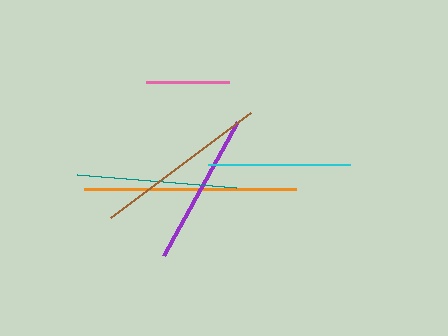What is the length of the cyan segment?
The cyan segment is approximately 141 pixels long.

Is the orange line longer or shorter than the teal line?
The orange line is longer than the teal line.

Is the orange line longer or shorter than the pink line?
The orange line is longer than the pink line.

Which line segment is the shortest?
The pink line is the shortest at approximately 83 pixels.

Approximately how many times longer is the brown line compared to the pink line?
The brown line is approximately 2.1 times the length of the pink line.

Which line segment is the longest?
The orange line is the longest at approximately 212 pixels.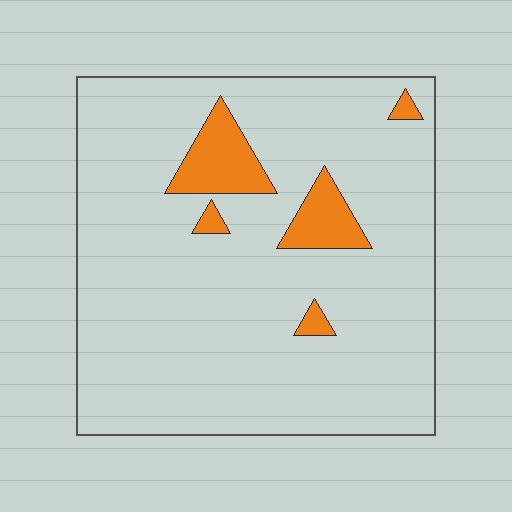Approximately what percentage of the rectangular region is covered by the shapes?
Approximately 10%.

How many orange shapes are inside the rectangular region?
5.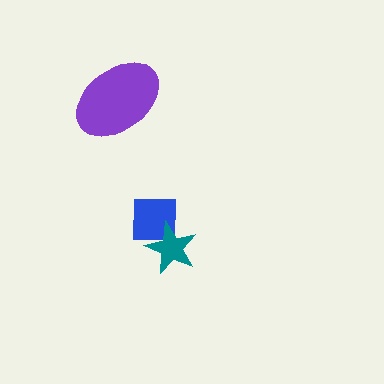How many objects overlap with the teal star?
1 object overlaps with the teal star.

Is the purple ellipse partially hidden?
No, no other shape covers it.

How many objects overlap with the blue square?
1 object overlaps with the blue square.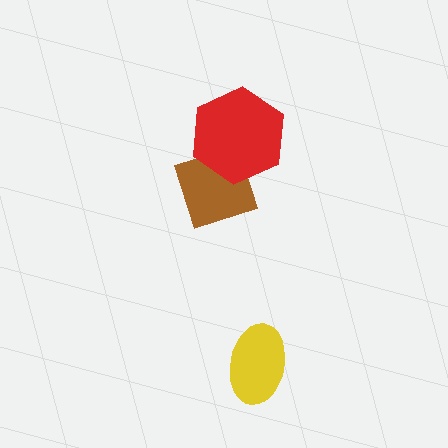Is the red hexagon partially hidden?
No, no other shape covers it.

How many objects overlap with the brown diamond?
1 object overlaps with the brown diamond.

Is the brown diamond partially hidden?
Yes, it is partially covered by another shape.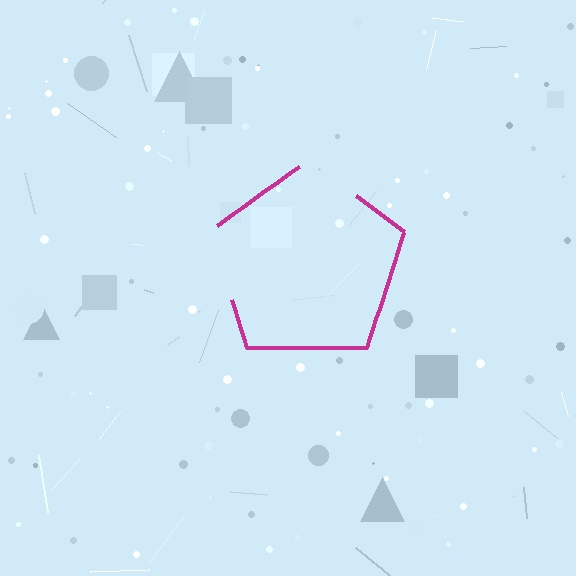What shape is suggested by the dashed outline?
The dashed outline suggests a pentagon.